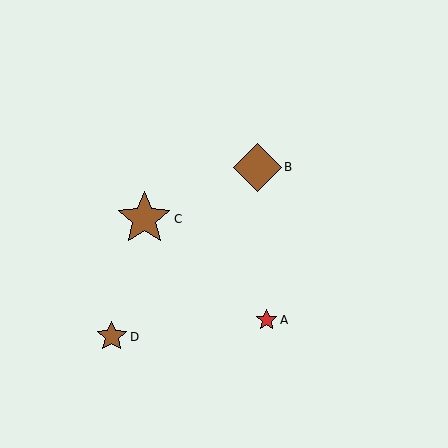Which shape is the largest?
The brown star (labeled C) is the largest.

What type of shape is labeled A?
Shape A is a red star.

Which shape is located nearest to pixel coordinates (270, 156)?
The brown diamond (labeled B) at (257, 167) is nearest to that location.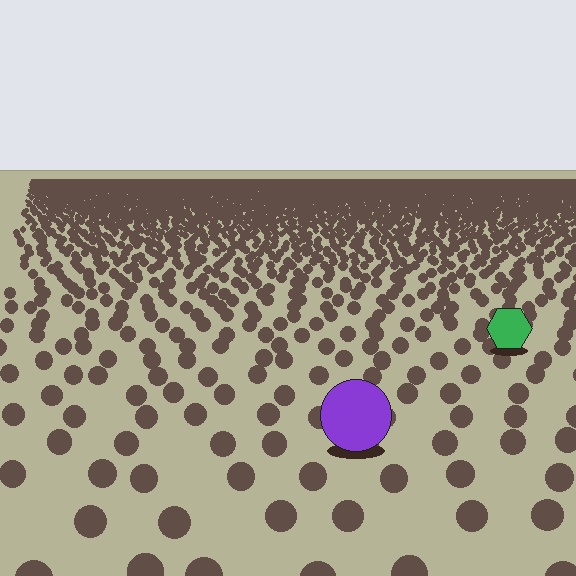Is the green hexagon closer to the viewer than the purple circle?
No. The purple circle is closer — you can tell from the texture gradient: the ground texture is coarser near it.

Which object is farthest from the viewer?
The green hexagon is farthest from the viewer. It appears smaller and the ground texture around it is denser.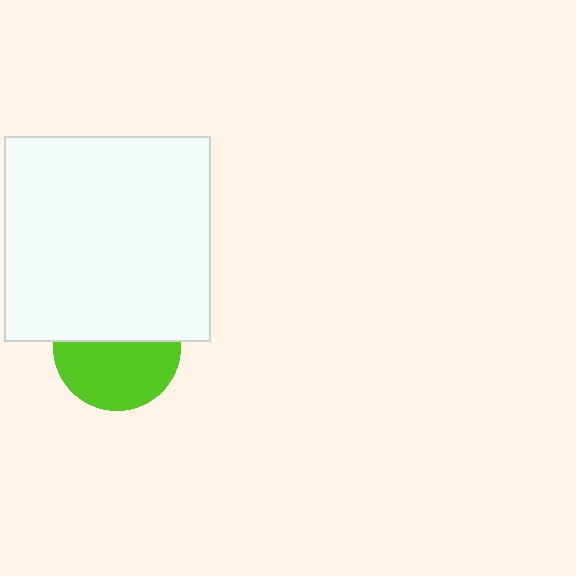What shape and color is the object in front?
The object in front is a white square.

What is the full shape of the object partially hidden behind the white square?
The partially hidden object is a lime circle.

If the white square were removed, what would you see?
You would see the complete lime circle.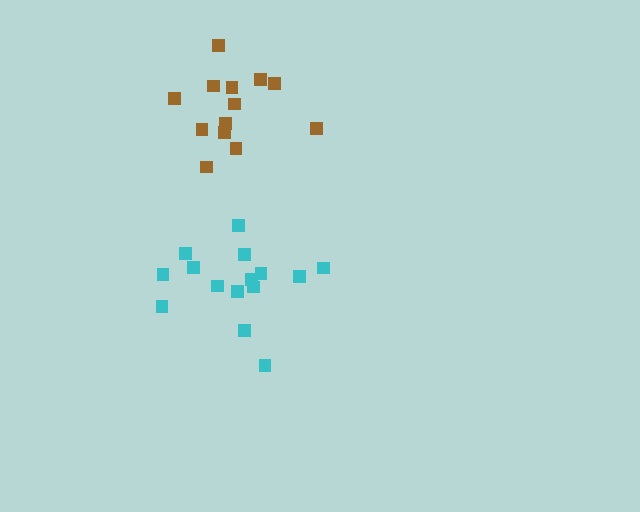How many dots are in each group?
Group 1: 15 dots, Group 2: 13 dots (28 total).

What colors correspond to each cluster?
The clusters are colored: cyan, brown.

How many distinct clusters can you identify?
There are 2 distinct clusters.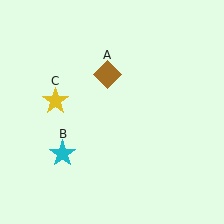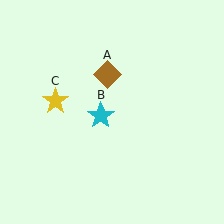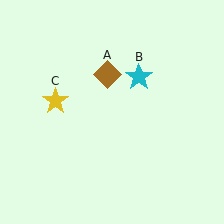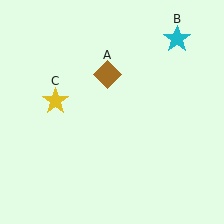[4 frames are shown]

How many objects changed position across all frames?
1 object changed position: cyan star (object B).